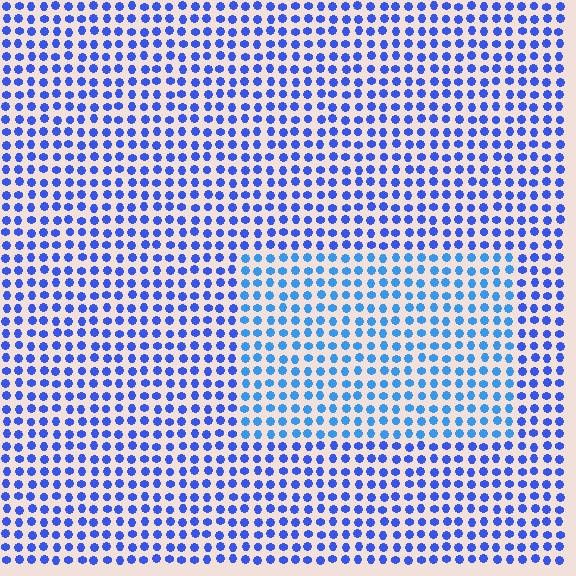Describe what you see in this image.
The image is filled with small blue elements in a uniform arrangement. A rectangle-shaped region is visible where the elements are tinted to a slightly different hue, forming a subtle color boundary.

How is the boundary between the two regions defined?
The boundary is defined purely by a slight shift in hue (about 23 degrees). Spacing, size, and orientation are identical on both sides.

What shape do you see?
I see a rectangle.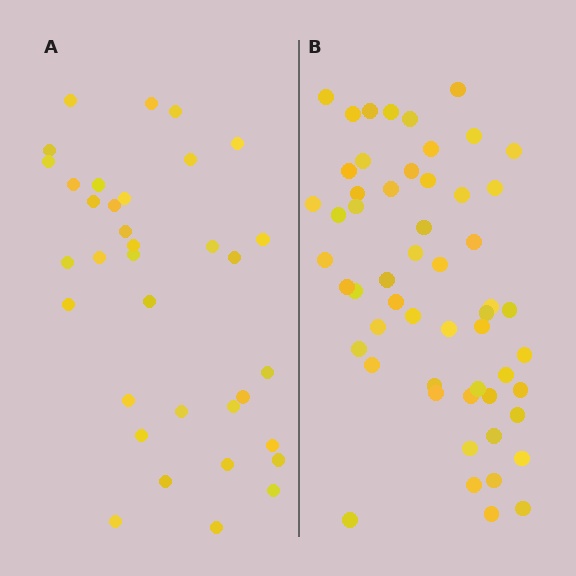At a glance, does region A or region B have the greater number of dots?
Region B (the right region) has more dots.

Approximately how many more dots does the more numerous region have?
Region B has approximately 20 more dots than region A.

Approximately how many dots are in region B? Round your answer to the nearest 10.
About 60 dots. (The exact count is 55, which rounds to 60.)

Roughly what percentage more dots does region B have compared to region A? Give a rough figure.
About 55% more.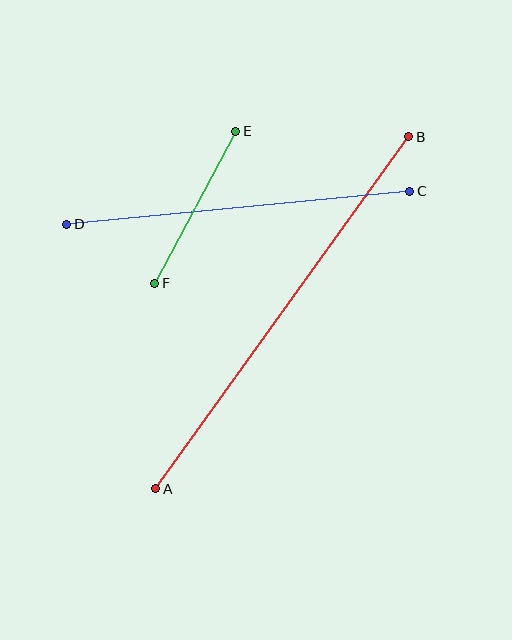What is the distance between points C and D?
The distance is approximately 345 pixels.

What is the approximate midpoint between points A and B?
The midpoint is at approximately (282, 313) pixels.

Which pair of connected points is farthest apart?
Points A and B are farthest apart.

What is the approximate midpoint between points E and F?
The midpoint is at approximately (195, 207) pixels.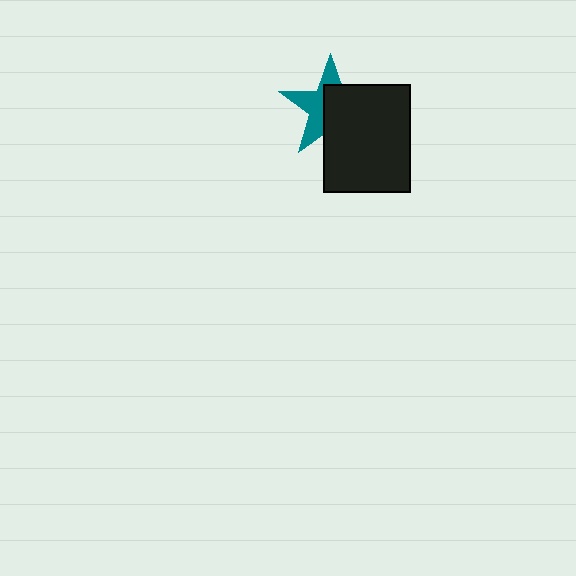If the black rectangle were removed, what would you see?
You would see the complete teal star.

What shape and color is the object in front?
The object in front is a black rectangle.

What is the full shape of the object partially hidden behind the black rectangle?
The partially hidden object is a teal star.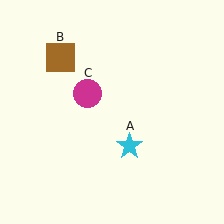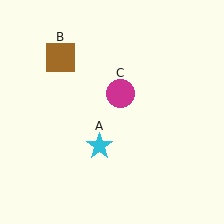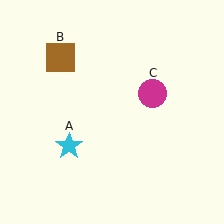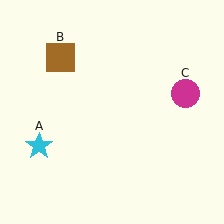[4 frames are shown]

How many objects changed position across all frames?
2 objects changed position: cyan star (object A), magenta circle (object C).